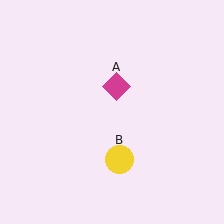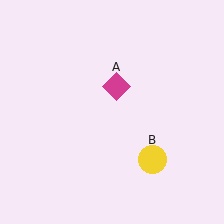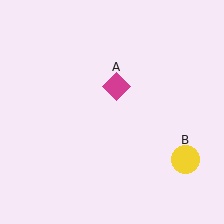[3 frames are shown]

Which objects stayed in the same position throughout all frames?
Magenta diamond (object A) remained stationary.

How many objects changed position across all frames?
1 object changed position: yellow circle (object B).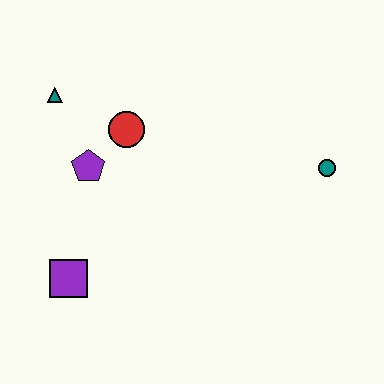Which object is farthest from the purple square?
The teal circle is farthest from the purple square.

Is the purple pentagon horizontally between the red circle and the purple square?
Yes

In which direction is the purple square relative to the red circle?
The purple square is below the red circle.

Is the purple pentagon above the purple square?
Yes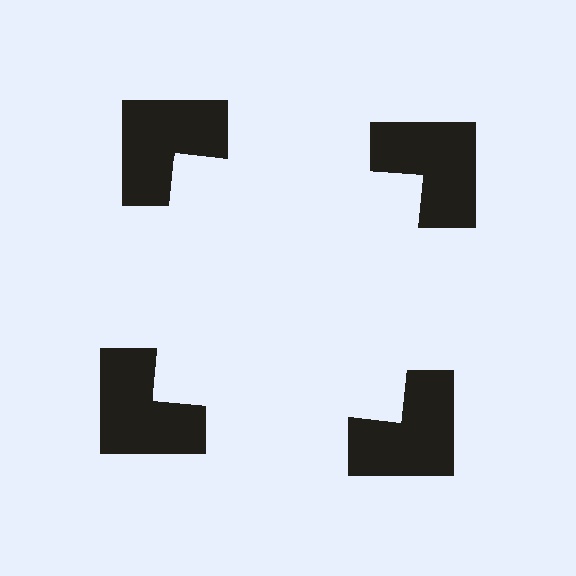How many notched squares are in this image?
There are 4 — one at each vertex of the illusory square.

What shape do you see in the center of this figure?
An illusory square — its edges are inferred from the aligned wedge cuts in the notched squares, not physically drawn.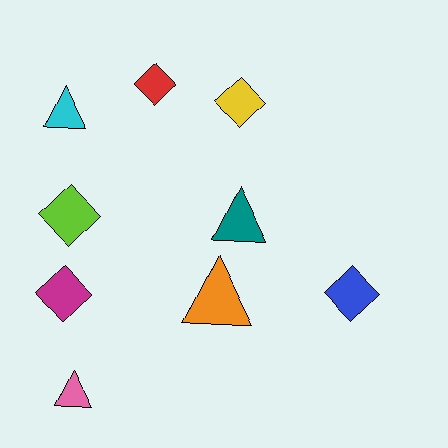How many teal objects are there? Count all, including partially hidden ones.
There is 1 teal object.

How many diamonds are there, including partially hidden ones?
There are 5 diamonds.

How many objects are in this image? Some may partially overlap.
There are 9 objects.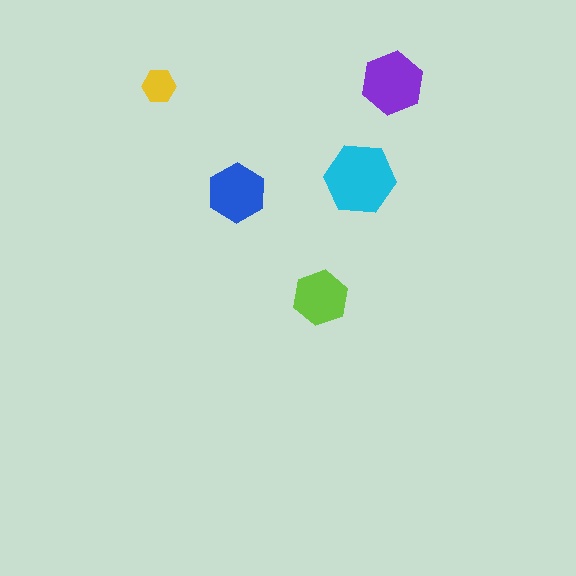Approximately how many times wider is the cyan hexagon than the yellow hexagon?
About 2 times wider.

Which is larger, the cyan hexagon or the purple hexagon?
The cyan one.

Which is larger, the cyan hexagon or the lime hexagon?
The cyan one.